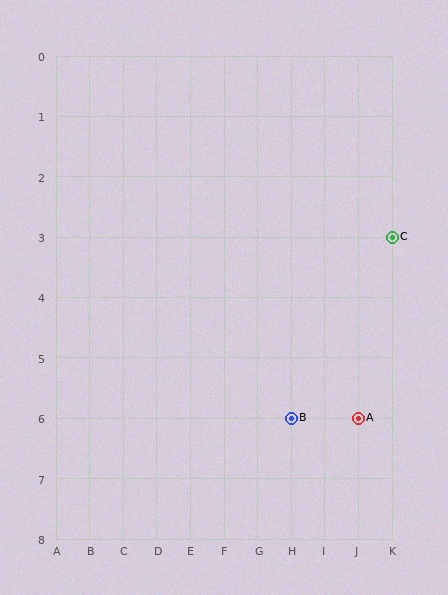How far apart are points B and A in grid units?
Points B and A are 2 columns apart.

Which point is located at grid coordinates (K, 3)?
Point C is at (K, 3).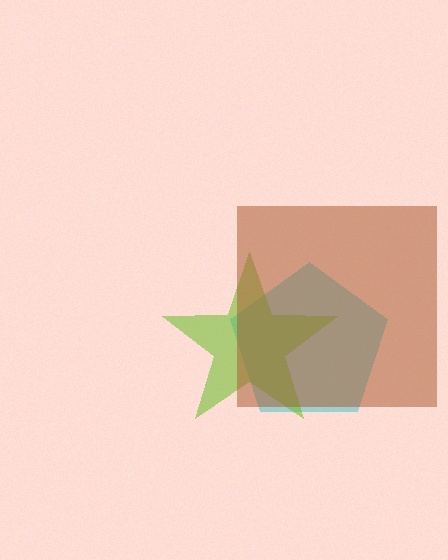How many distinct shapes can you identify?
There are 3 distinct shapes: a cyan pentagon, a lime star, a brown square.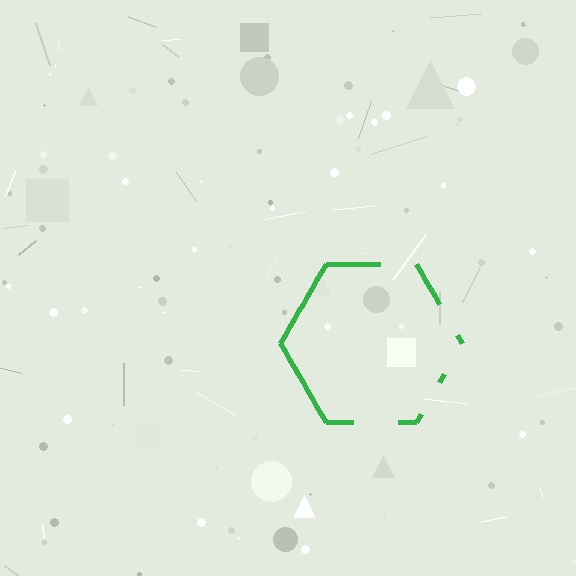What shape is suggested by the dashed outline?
The dashed outline suggests a hexagon.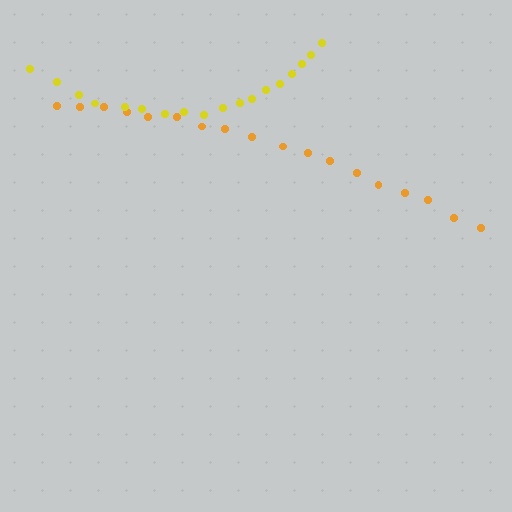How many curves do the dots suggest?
There are 2 distinct paths.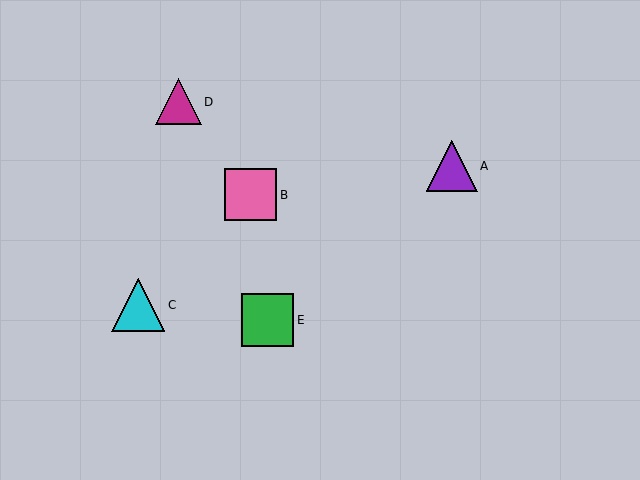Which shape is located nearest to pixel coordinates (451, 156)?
The purple triangle (labeled A) at (452, 166) is nearest to that location.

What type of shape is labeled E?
Shape E is a green square.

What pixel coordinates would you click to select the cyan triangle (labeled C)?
Click at (138, 305) to select the cyan triangle C.